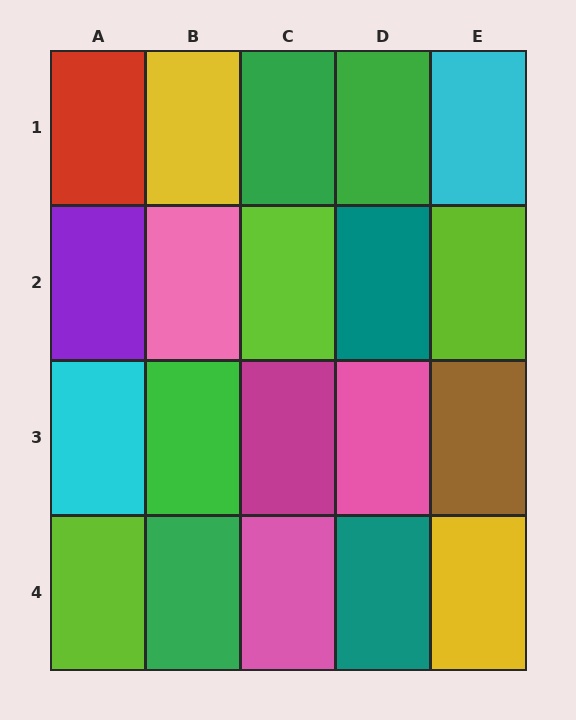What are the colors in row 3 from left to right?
Cyan, green, magenta, pink, brown.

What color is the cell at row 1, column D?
Green.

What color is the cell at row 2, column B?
Pink.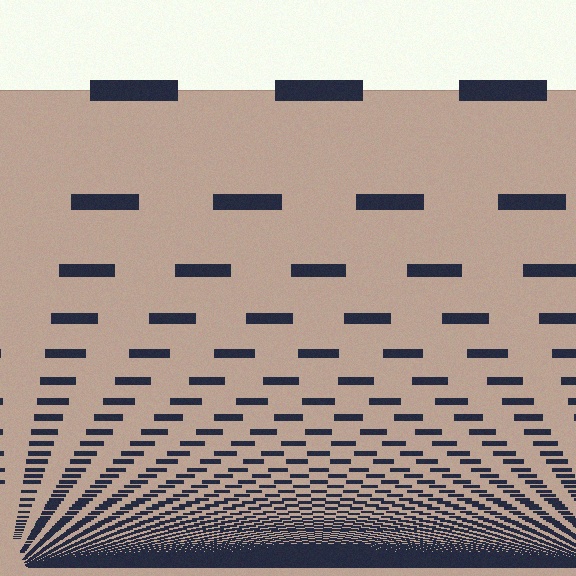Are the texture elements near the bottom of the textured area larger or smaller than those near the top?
Smaller. The gradient is inverted — elements near the bottom are smaller and denser.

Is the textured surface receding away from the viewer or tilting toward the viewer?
The surface appears to tilt toward the viewer. Texture elements get larger and sparser toward the top.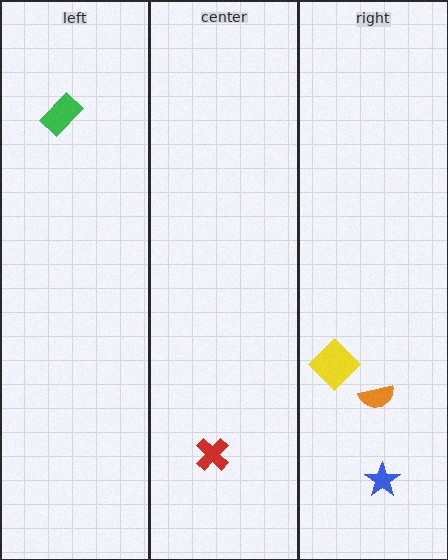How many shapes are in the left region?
1.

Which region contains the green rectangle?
The left region.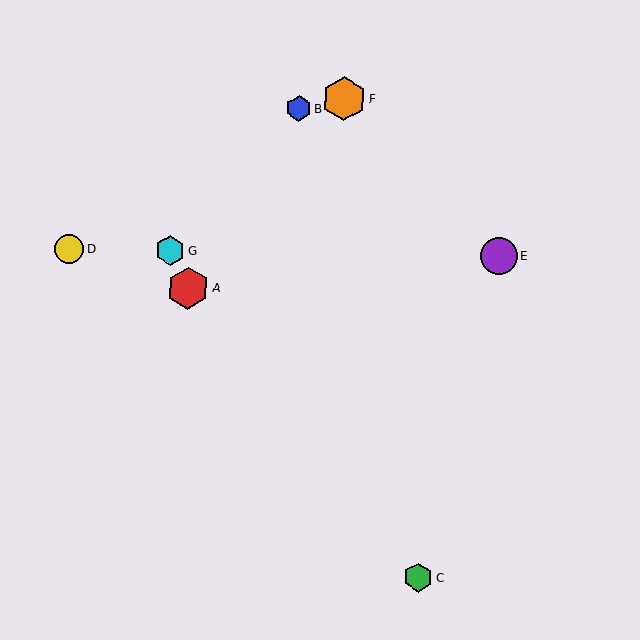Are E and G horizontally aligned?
Yes, both are at y≈256.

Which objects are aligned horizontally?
Objects D, E, G are aligned horizontally.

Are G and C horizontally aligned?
No, G is at y≈250 and C is at y≈577.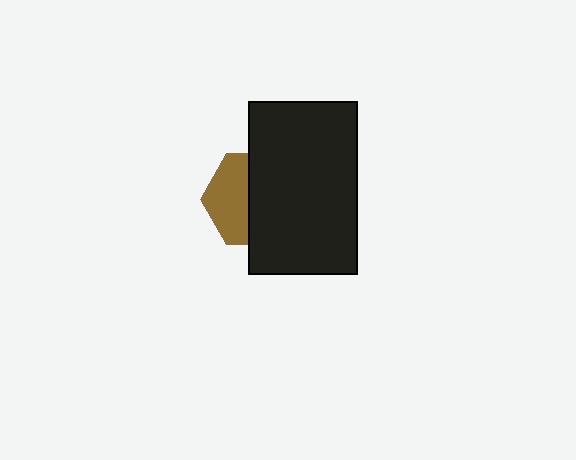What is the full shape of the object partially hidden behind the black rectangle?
The partially hidden object is a brown hexagon.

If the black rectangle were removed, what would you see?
You would see the complete brown hexagon.